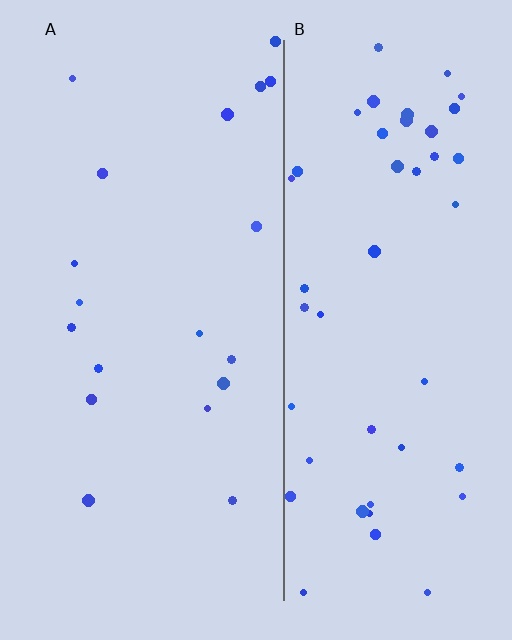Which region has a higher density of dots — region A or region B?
B (the right).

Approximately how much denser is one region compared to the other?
Approximately 2.5× — region B over region A.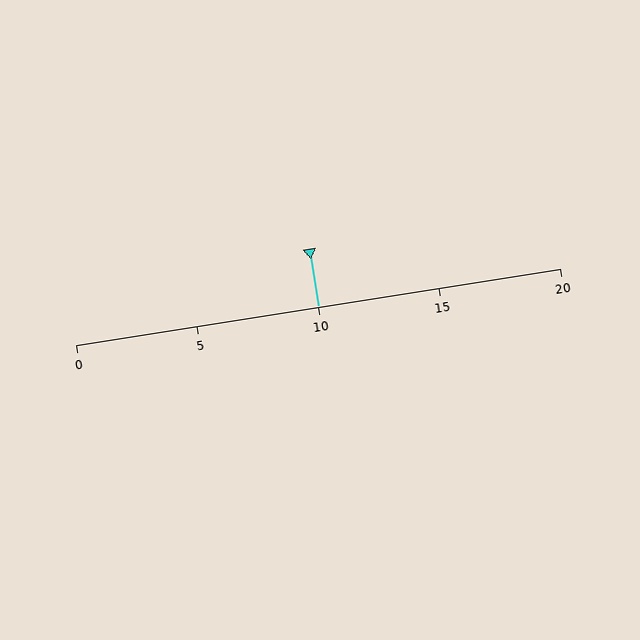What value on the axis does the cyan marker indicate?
The marker indicates approximately 10.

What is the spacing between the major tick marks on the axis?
The major ticks are spaced 5 apart.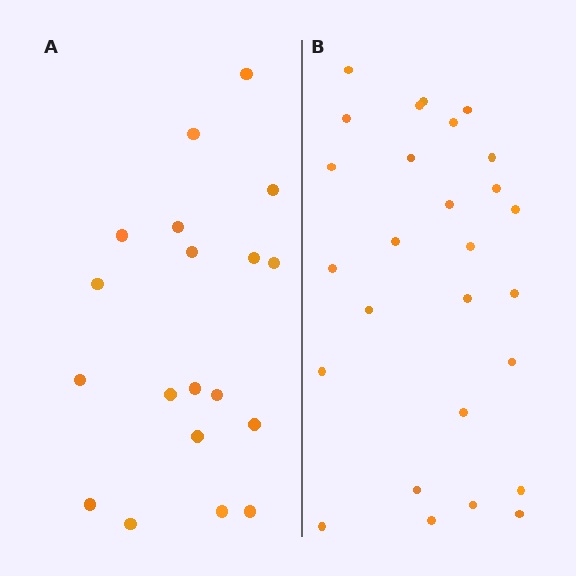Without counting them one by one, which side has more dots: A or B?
Region B (the right region) has more dots.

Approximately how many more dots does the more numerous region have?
Region B has roughly 8 or so more dots than region A.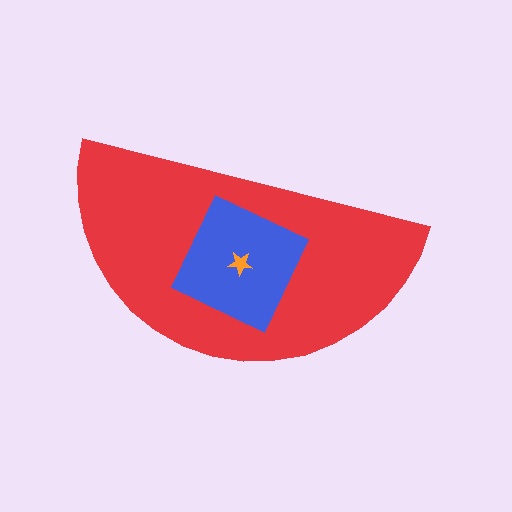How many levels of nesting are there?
3.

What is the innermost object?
The orange star.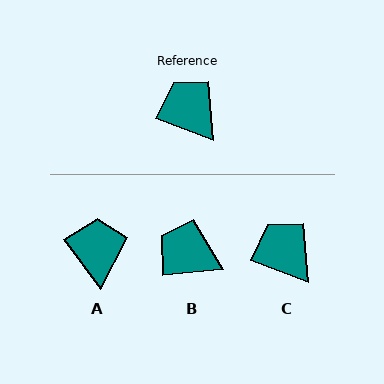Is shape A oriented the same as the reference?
No, it is off by about 33 degrees.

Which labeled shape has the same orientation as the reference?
C.